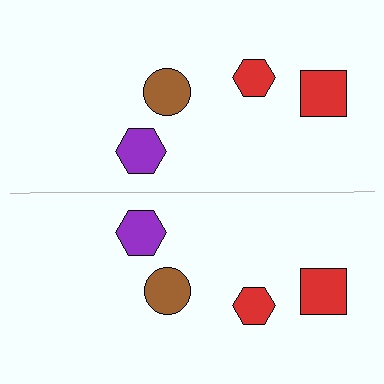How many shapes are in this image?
There are 8 shapes in this image.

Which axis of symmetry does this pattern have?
The pattern has a horizontal axis of symmetry running through the center of the image.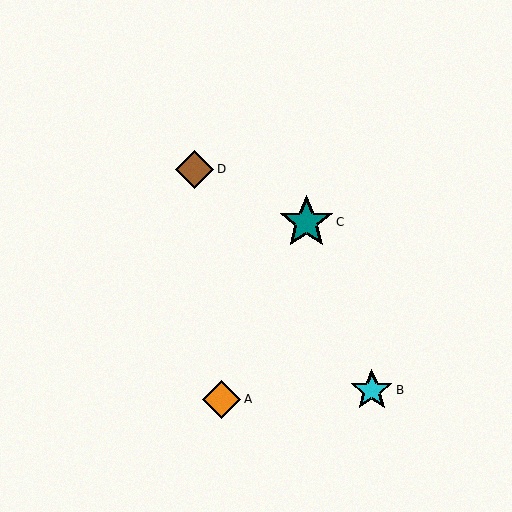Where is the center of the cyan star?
The center of the cyan star is at (372, 390).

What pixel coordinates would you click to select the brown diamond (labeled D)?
Click at (195, 169) to select the brown diamond D.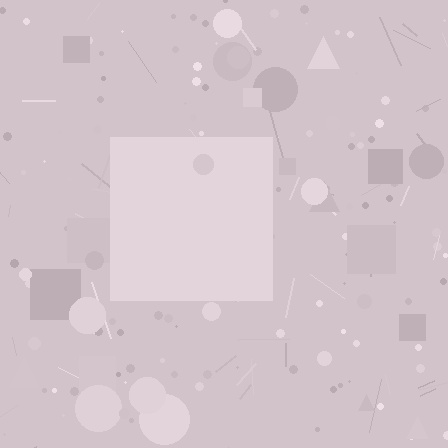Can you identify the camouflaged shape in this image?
The camouflaged shape is a square.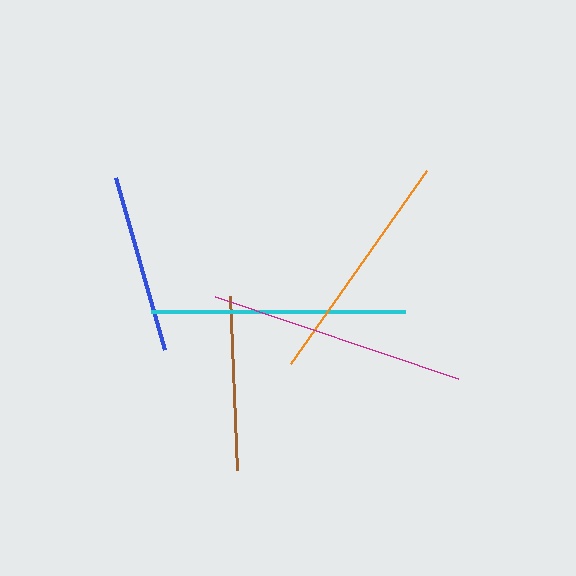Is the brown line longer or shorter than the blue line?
The blue line is longer than the brown line.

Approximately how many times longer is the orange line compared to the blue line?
The orange line is approximately 1.3 times the length of the blue line.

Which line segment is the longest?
The magenta line is the longest at approximately 256 pixels.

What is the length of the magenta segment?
The magenta segment is approximately 256 pixels long.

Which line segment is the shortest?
The brown line is the shortest at approximately 174 pixels.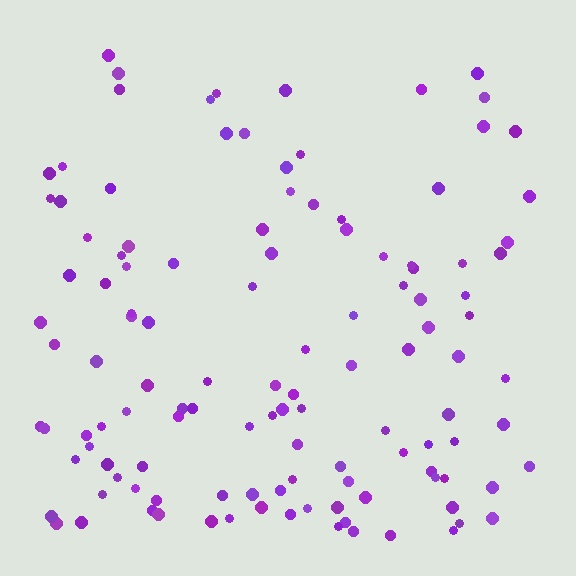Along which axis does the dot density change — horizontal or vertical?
Vertical.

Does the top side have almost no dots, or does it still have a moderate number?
Still a moderate number, just noticeably fewer than the bottom.